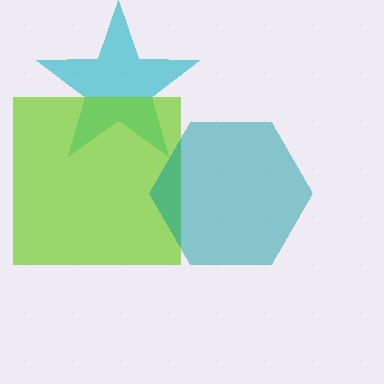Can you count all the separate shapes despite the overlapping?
Yes, there are 3 separate shapes.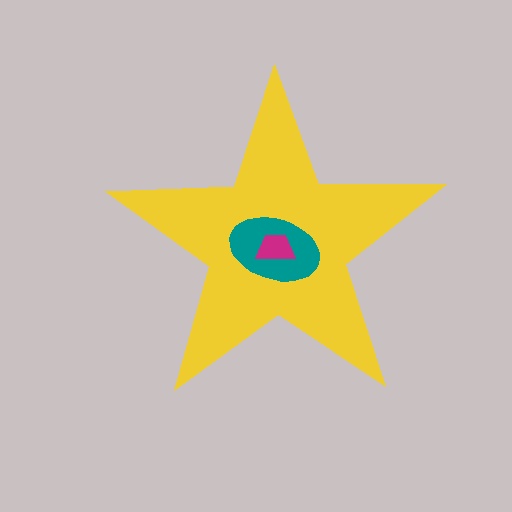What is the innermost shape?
The magenta trapezoid.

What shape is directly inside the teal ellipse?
The magenta trapezoid.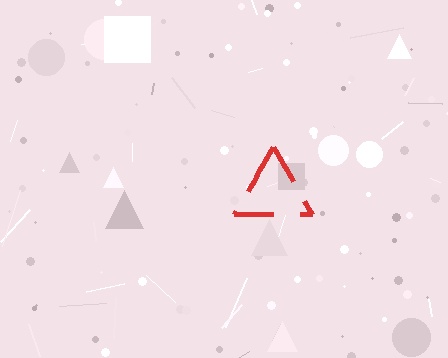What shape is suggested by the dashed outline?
The dashed outline suggests a triangle.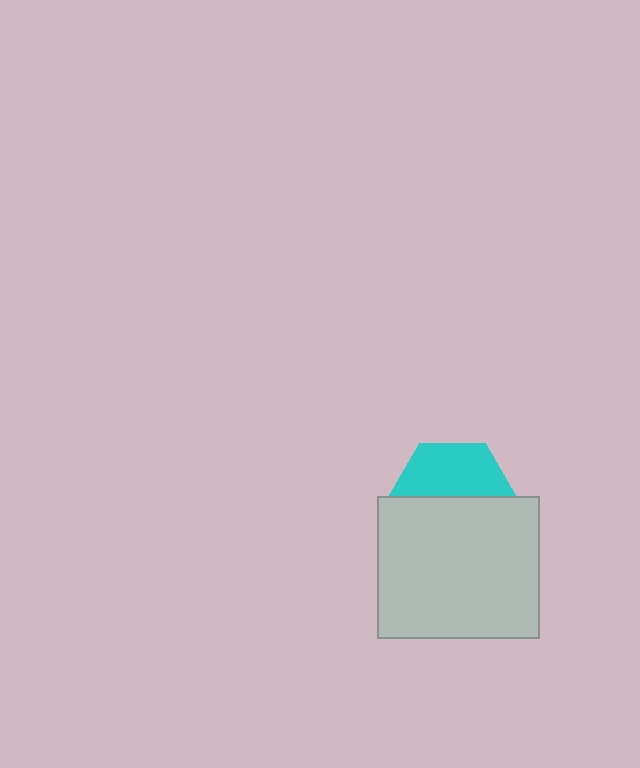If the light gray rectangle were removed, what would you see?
You would see the complete cyan hexagon.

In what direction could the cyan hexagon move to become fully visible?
The cyan hexagon could move up. That would shift it out from behind the light gray rectangle entirely.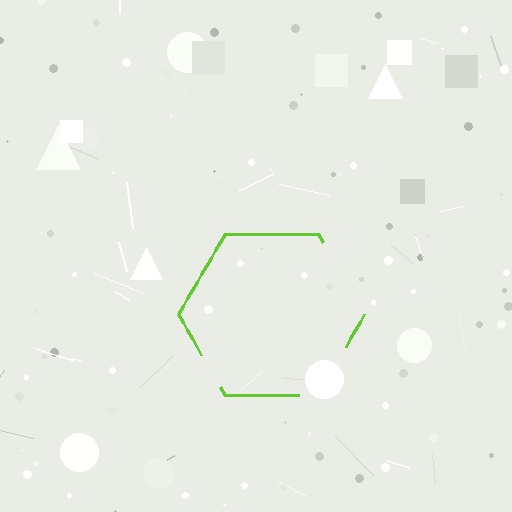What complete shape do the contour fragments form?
The contour fragments form a hexagon.